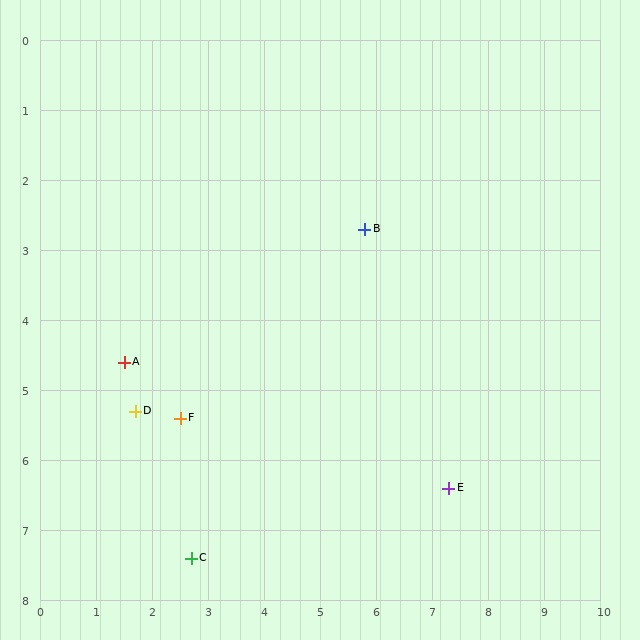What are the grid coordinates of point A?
Point A is at approximately (1.5, 4.6).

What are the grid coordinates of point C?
Point C is at approximately (2.7, 7.4).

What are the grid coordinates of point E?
Point E is at approximately (7.3, 6.4).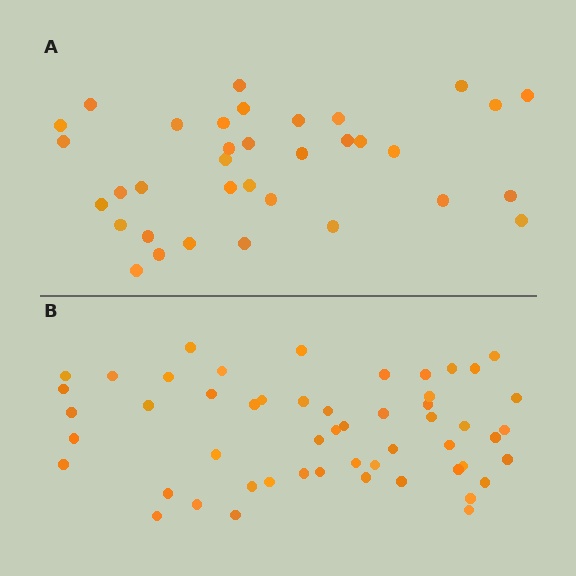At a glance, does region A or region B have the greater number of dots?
Region B (the bottom region) has more dots.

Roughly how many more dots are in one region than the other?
Region B has approximately 20 more dots than region A.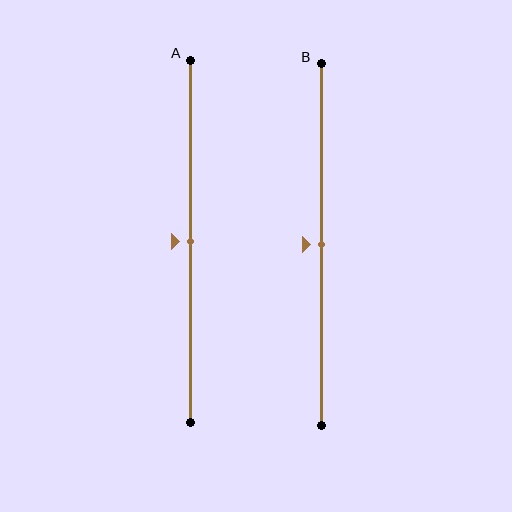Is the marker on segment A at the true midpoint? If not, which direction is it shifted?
Yes, the marker on segment A is at the true midpoint.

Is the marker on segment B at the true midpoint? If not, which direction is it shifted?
Yes, the marker on segment B is at the true midpoint.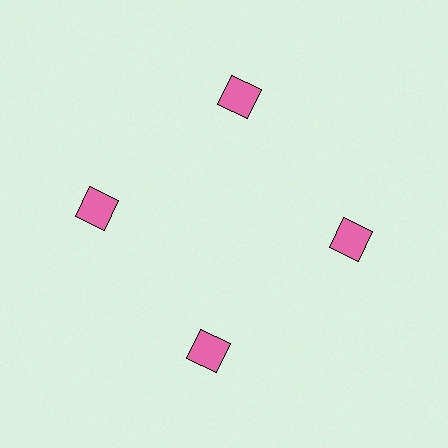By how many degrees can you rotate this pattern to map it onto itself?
The pattern maps onto itself every 90 degrees of rotation.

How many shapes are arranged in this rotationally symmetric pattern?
There are 4 shapes, arranged in 4 groups of 1.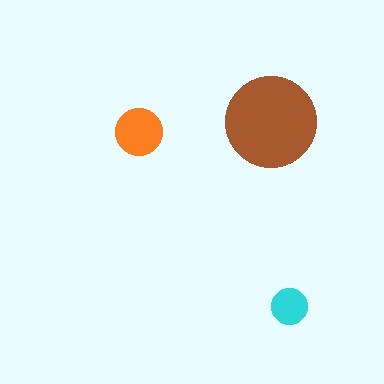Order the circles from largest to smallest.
the brown one, the orange one, the cyan one.